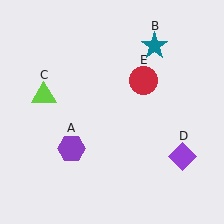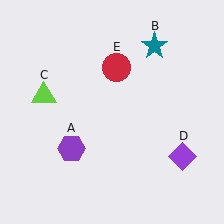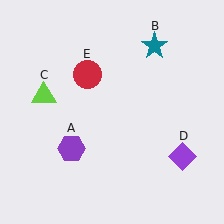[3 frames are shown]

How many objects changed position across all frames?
1 object changed position: red circle (object E).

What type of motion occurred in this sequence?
The red circle (object E) rotated counterclockwise around the center of the scene.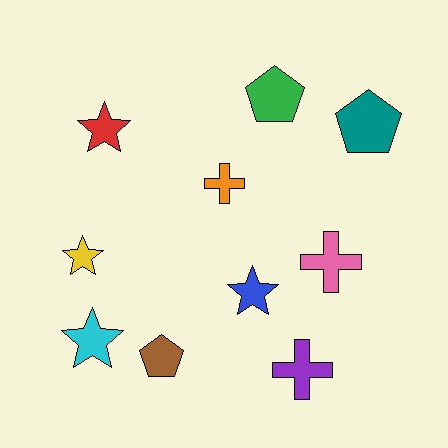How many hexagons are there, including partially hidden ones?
There are no hexagons.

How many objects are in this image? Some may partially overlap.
There are 10 objects.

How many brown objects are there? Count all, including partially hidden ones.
There is 1 brown object.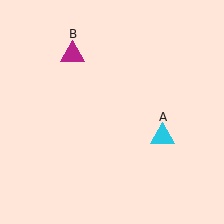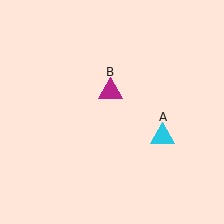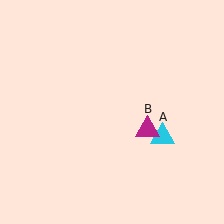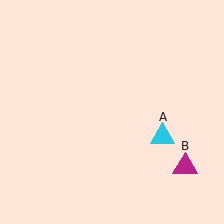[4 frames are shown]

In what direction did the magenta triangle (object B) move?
The magenta triangle (object B) moved down and to the right.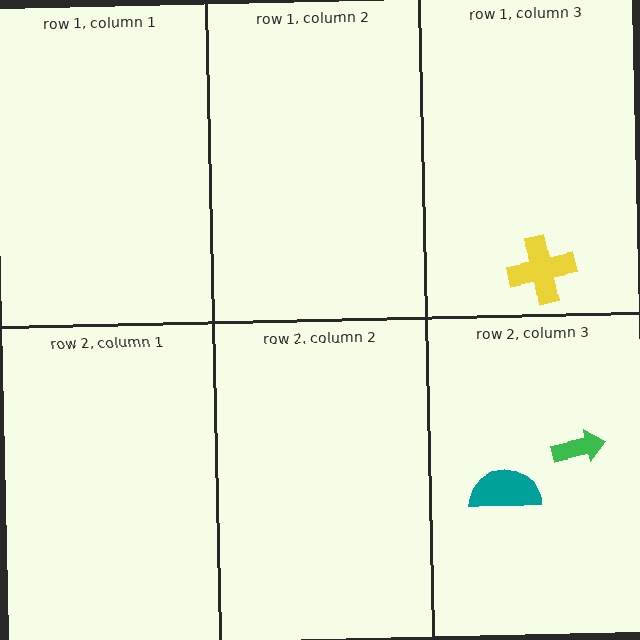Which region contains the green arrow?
The row 2, column 3 region.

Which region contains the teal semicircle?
The row 2, column 3 region.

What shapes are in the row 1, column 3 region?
The yellow cross.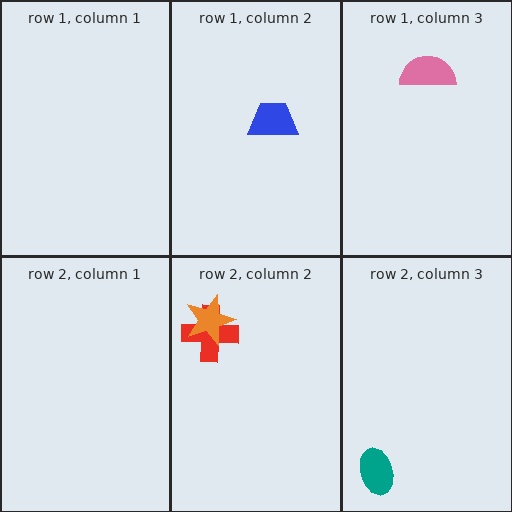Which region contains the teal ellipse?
The row 2, column 3 region.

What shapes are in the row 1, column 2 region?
The blue trapezoid.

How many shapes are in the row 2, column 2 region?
2.